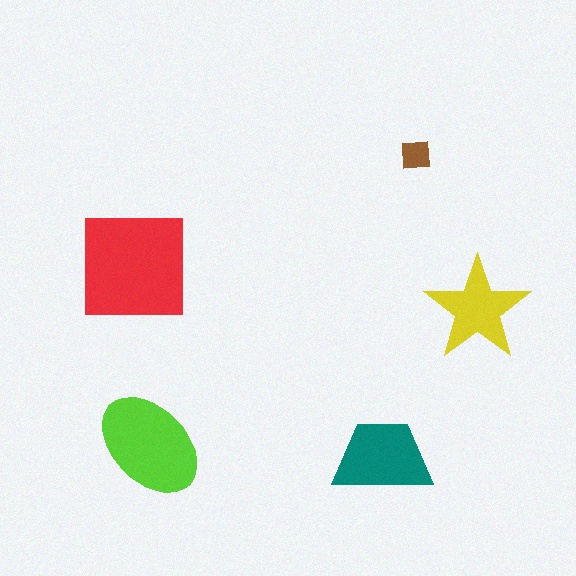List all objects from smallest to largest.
The brown square, the yellow star, the teal trapezoid, the lime ellipse, the red square.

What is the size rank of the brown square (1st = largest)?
5th.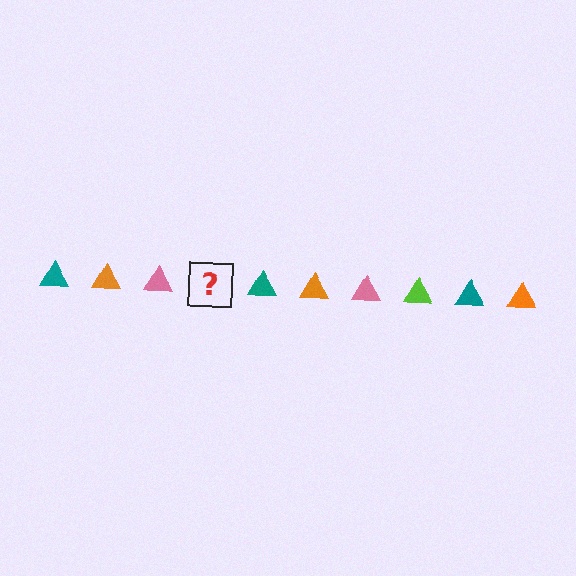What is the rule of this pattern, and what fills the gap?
The rule is that the pattern cycles through teal, orange, pink, lime triangles. The gap should be filled with a lime triangle.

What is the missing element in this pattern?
The missing element is a lime triangle.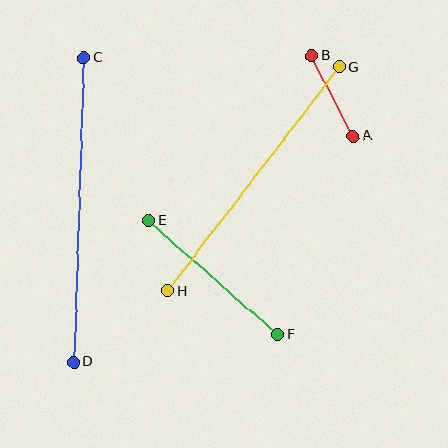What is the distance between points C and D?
The distance is approximately 305 pixels.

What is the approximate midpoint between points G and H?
The midpoint is at approximately (254, 179) pixels.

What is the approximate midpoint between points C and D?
The midpoint is at approximately (79, 210) pixels.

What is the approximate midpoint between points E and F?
The midpoint is at approximately (213, 278) pixels.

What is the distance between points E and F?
The distance is approximately 172 pixels.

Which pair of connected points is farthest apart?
Points C and D are farthest apart.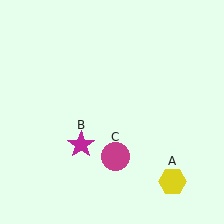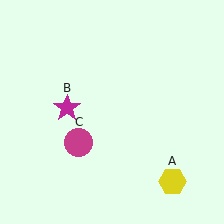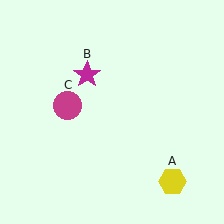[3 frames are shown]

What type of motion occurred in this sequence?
The magenta star (object B), magenta circle (object C) rotated clockwise around the center of the scene.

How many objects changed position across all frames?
2 objects changed position: magenta star (object B), magenta circle (object C).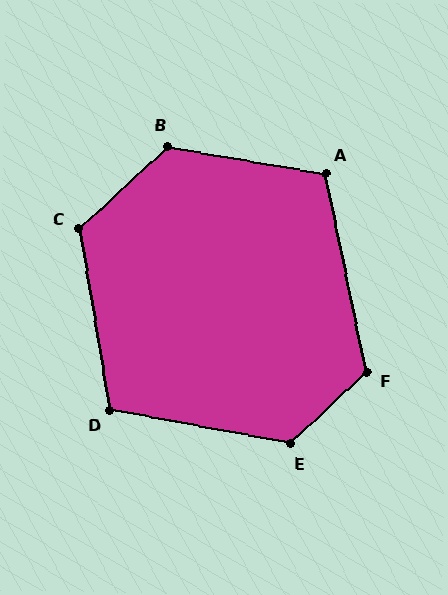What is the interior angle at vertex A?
Approximately 111 degrees (obtuse).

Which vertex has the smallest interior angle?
D, at approximately 110 degrees.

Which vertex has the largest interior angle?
B, at approximately 128 degrees.